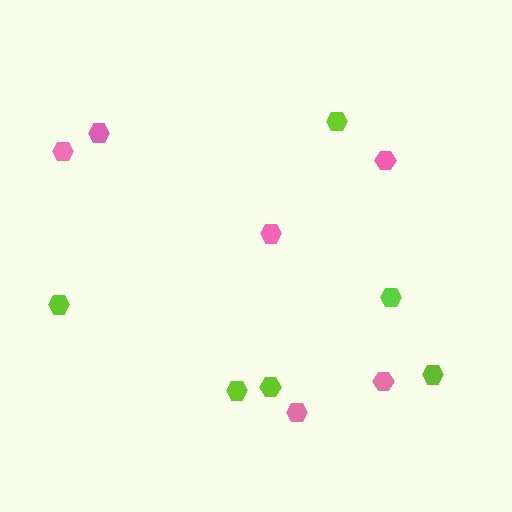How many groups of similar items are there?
There are 2 groups: one group of lime hexagons (6) and one group of pink hexagons (6).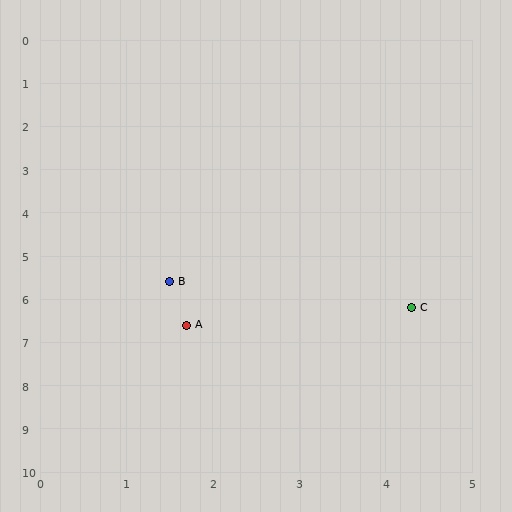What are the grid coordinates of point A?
Point A is at approximately (1.7, 6.6).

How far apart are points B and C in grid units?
Points B and C are about 2.9 grid units apart.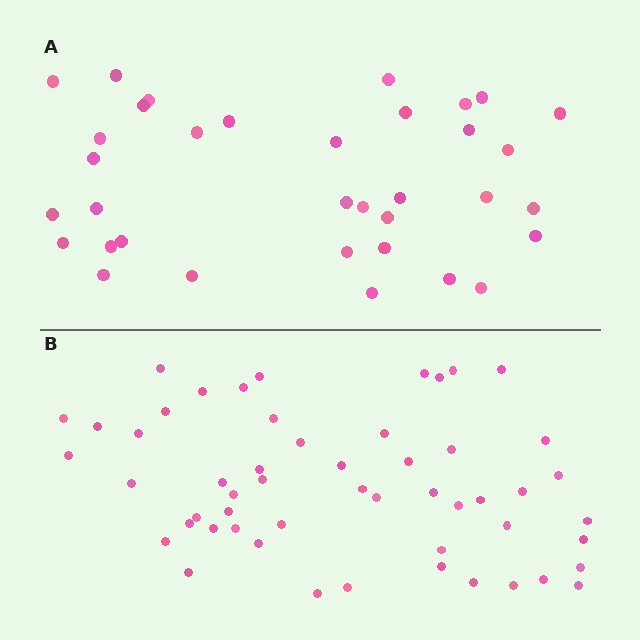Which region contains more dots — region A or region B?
Region B (the bottom region) has more dots.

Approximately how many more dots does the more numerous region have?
Region B has approximately 20 more dots than region A.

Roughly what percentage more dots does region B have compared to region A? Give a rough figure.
About 50% more.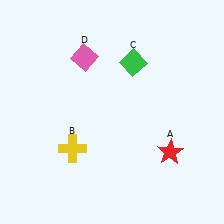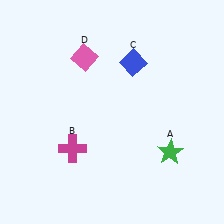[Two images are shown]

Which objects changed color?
A changed from red to green. B changed from yellow to magenta. C changed from green to blue.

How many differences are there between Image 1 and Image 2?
There are 3 differences between the two images.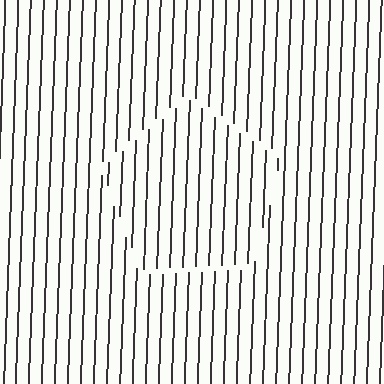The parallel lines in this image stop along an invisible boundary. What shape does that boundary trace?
An illusory pentagon. The interior of the shape contains the same grating, shifted by half a period — the contour is defined by the phase discontinuity where line-ends from the inner and outer gratings abut.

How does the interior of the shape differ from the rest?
The interior of the shape contains the same grating, shifted by half a period — the contour is defined by the phase discontinuity where line-ends from the inner and outer gratings abut.